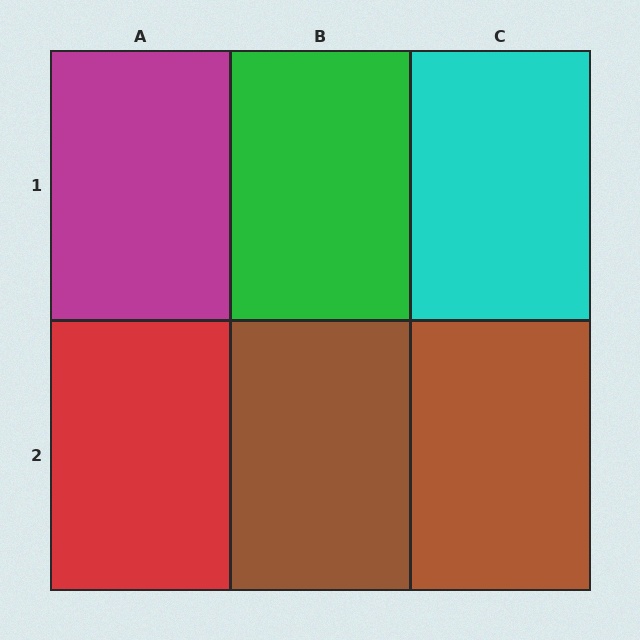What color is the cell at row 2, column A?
Red.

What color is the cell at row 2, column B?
Brown.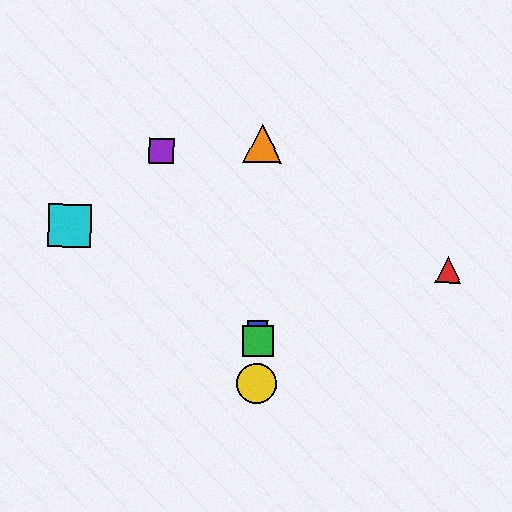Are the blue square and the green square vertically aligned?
Yes, both are at x≈258.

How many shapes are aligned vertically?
4 shapes (the blue square, the green square, the yellow circle, the orange triangle) are aligned vertically.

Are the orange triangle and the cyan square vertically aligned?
No, the orange triangle is at x≈262 and the cyan square is at x≈70.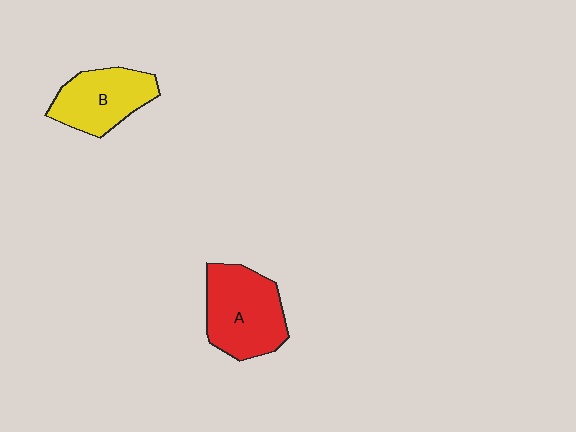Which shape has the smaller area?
Shape B (yellow).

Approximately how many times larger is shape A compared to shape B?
Approximately 1.2 times.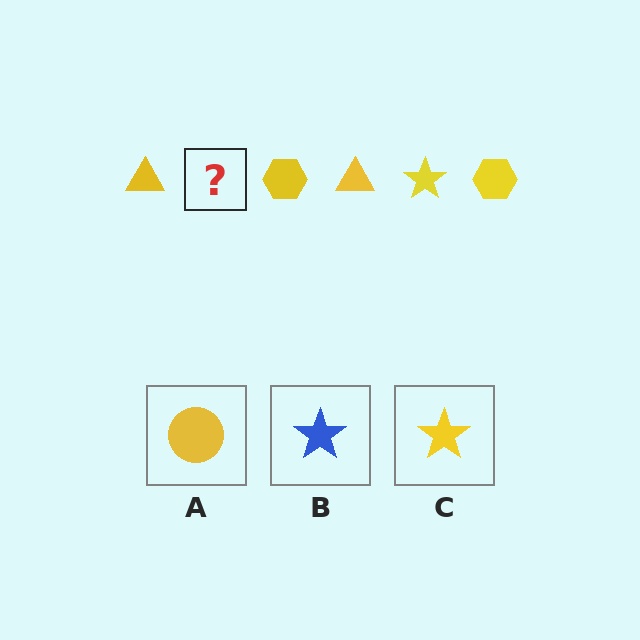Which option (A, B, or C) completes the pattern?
C.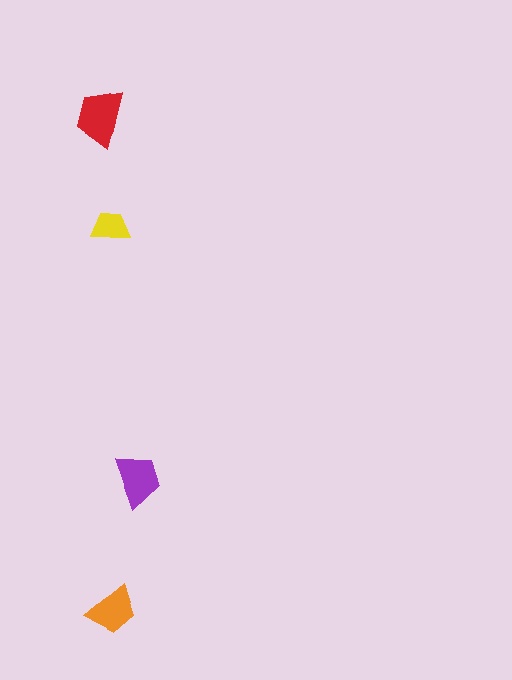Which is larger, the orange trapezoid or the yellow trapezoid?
The orange one.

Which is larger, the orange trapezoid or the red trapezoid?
The red one.